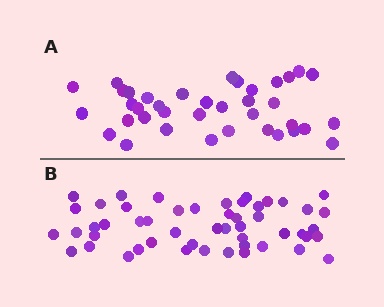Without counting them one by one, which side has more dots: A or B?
Region B (the bottom region) has more dots.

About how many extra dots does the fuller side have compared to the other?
Region B has approximately 15 more dots than region A.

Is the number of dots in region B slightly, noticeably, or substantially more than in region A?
Region B has noticeably more, but not dramatically so. The ratio is roughly 1.3 to 1.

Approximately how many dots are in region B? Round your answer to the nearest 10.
About 50 dots. (The exact count is 51, which rounds to 50.)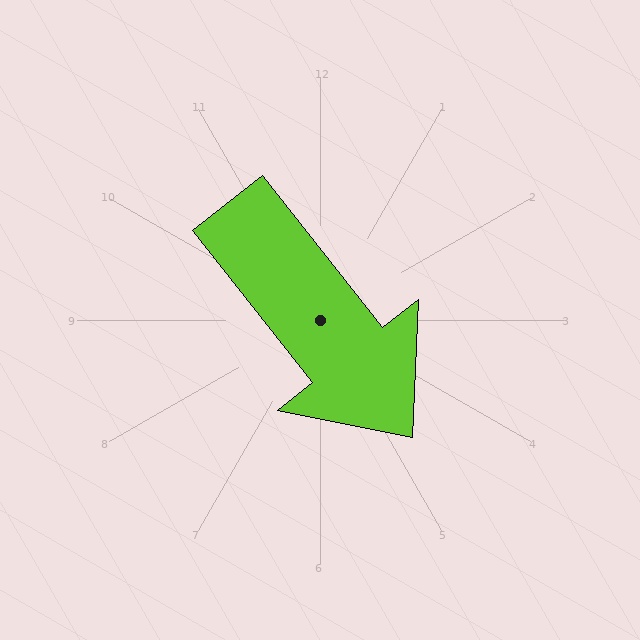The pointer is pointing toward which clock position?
Roughly 5 o'clock.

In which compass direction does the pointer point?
Southeast.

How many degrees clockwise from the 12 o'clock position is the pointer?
Approximately 142 degrees.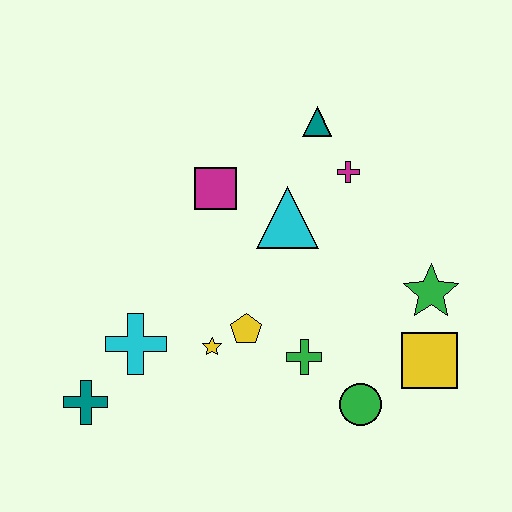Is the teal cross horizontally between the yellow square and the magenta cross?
No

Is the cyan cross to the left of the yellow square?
Yes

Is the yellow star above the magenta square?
No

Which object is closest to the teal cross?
The cyan cross is closest to the teal cross.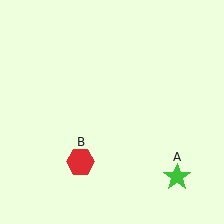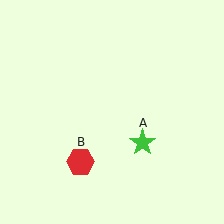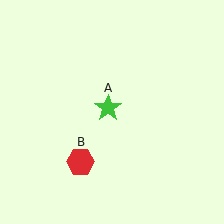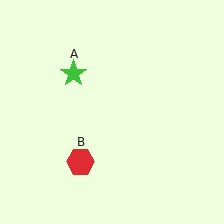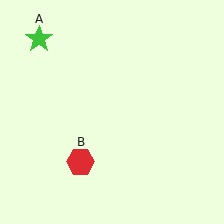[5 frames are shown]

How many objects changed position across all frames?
1 object changed position: green star (object A).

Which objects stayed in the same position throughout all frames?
Red hexagon (object B) remained stationary.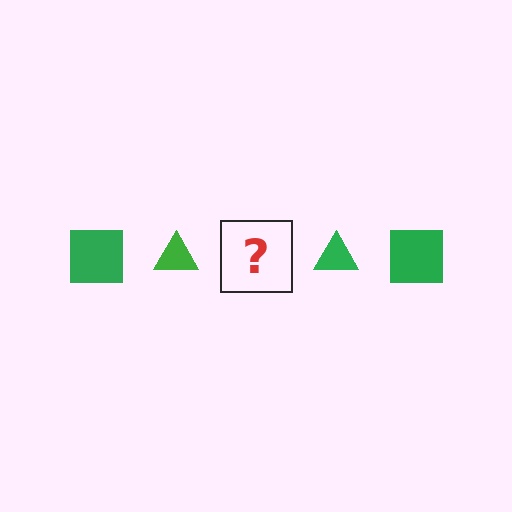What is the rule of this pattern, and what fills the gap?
The rule is that the pattern cycles through square, triangle shapes in green. The gap should be filled with a green square.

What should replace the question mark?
The question mark should be replaced with a green square.